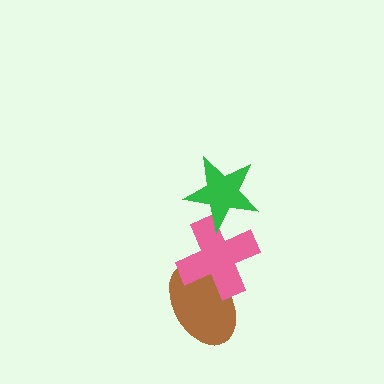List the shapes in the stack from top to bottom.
From top to bottom: the green star, the pink cross, the brown ellipse.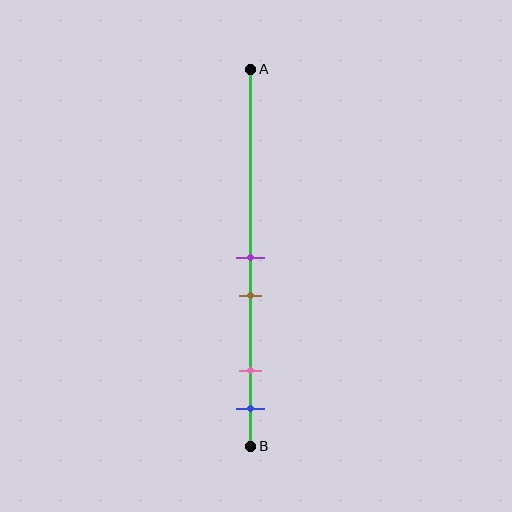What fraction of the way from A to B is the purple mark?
The purple mark is approximately 50% (0.5) of the way from A to B.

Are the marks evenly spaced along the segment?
No, the marks are not evenly spaced.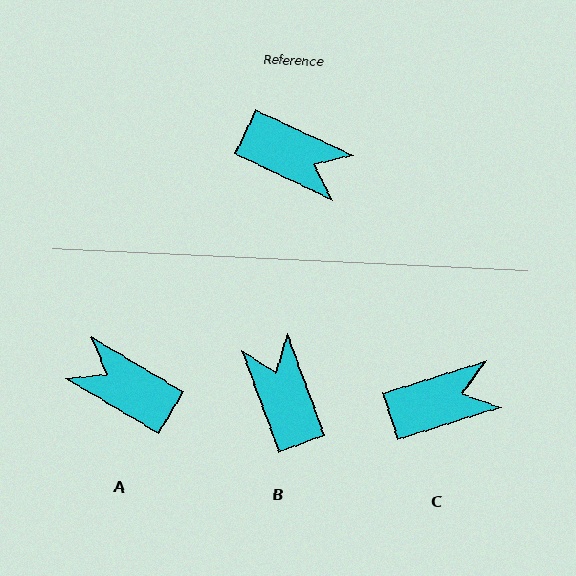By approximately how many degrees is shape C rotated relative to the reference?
Approximately 43 degrees counter-clockwise.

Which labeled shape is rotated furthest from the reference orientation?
A, about 174 degrees away.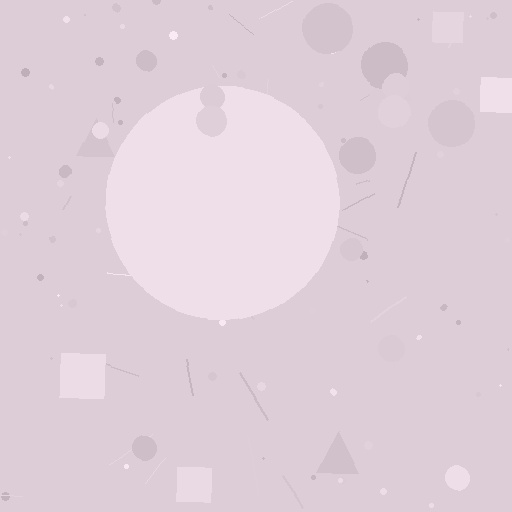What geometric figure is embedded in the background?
A circle is embedded in the background.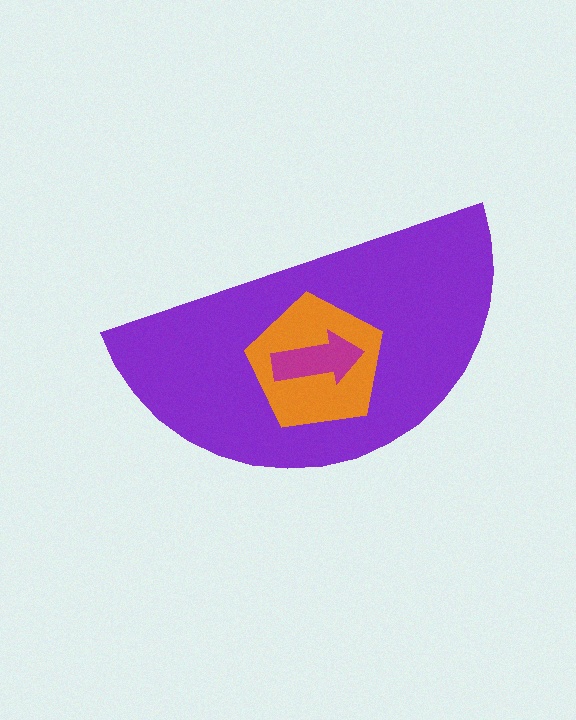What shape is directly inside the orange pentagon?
The magenta arrow.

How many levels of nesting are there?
3.